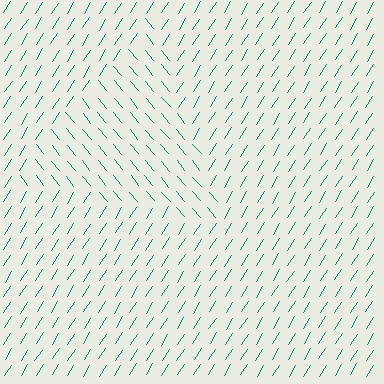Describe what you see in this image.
The image is filled with small teal line segments. A triangle region in the image has lines oriented differently from the surrounding lines, creating a visible texture boundary.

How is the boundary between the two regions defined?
The boundary is defined purely by a change in line orientation (approximately 72 degrees difference). All lines are the same color and thickness.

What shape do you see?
I see a triangle.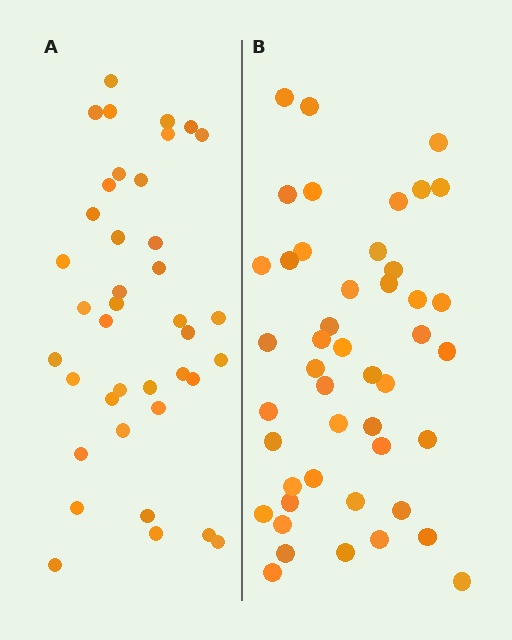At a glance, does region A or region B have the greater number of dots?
Region B (the right region) has more dots.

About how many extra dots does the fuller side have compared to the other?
Region B has roughly 8 or so more dots than region A.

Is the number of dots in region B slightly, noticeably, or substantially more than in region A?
Region B has only slightly more — the two regions are fairly close. The ratio is roughly 1.2 to 1.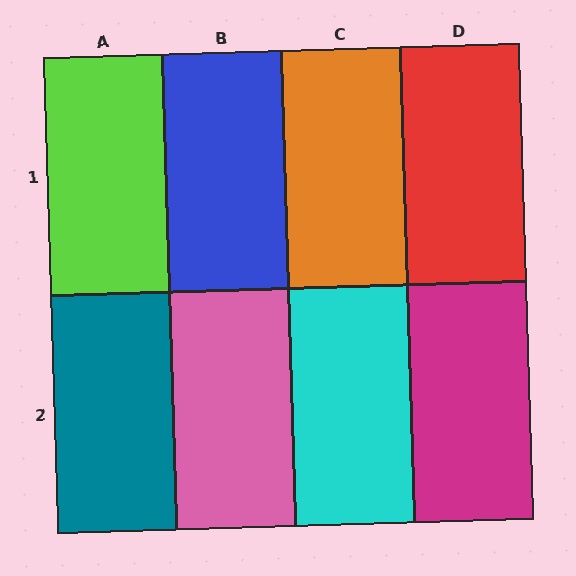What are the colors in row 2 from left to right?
Teal, pink, cyan, magenta.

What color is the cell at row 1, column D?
Red.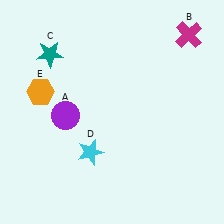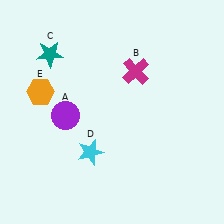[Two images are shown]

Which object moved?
The magenta cross (B) moved left.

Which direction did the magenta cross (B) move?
The magenta cross (B) moved left.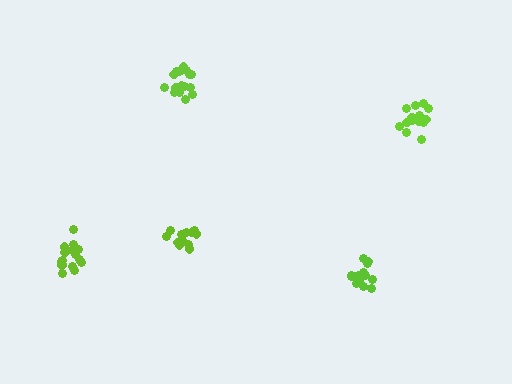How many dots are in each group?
Group 1: 16 dots, Group 2: 16 dots, Group 3: 13 dots, Group 4: 14 dots, Group 5: 15 dots (74 total).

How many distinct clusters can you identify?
There are 5 distinct clusters.